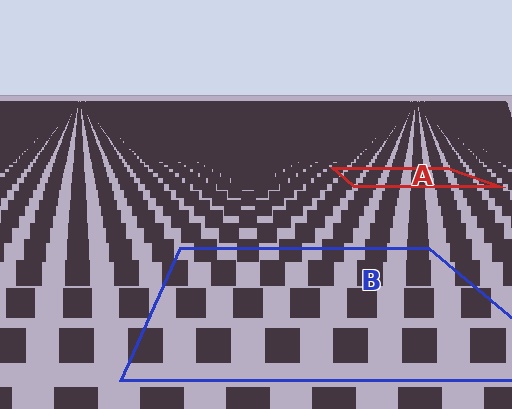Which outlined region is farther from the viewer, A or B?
Region A is farther from the viewer — the texture elements inside it appear smaller and more densely packed.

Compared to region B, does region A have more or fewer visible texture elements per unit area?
Region A has more texture elements per unit area — they are packed more densely because it is farther away.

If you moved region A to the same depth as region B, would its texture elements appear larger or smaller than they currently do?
They would appear larger. At a closer depth, the same texture elements are projected at a bigger on-screen size.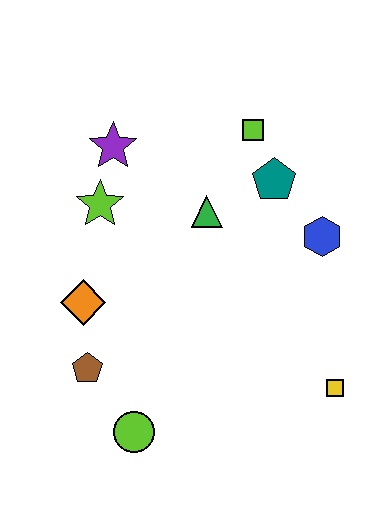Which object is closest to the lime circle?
The brown pentagon is closest to the lime circle.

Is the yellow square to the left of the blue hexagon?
No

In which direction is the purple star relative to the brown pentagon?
The purple star is above the brown pentagon.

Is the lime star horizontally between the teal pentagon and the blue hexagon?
No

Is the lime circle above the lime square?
No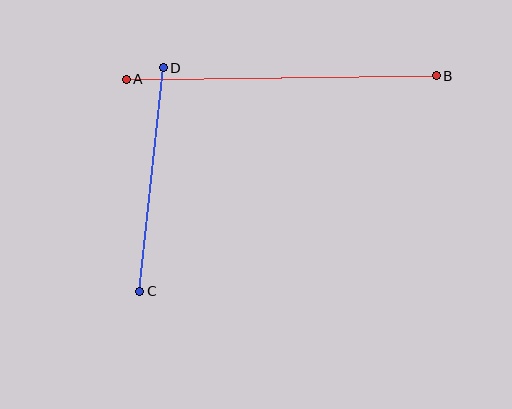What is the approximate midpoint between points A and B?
The midpoint is at approximately (281, 77) pixels.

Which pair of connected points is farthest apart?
Points A and B are farthest apart.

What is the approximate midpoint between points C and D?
The midpoint is at approximately (151, 179) pixels.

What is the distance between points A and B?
The distance is approximately 310 pixels.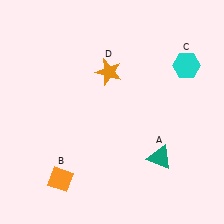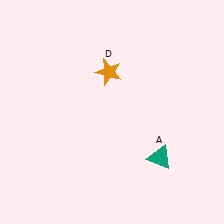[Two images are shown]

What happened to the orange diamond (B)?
The orange diamond (B) was removed in Image 2. It was in the bottom-left area of Image 1.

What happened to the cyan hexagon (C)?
The cyan hexagon (C) was removed in Image 2. It was in the top-right area of Image 1.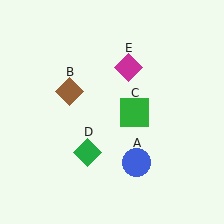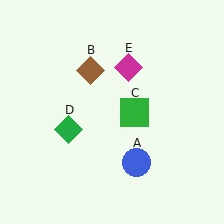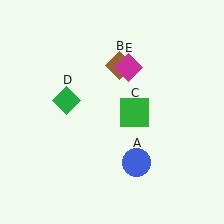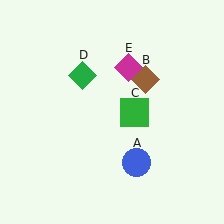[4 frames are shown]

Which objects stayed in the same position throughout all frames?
Blue circle (object A) and green square (object C) and magenta diamond (object E) remained stationary.